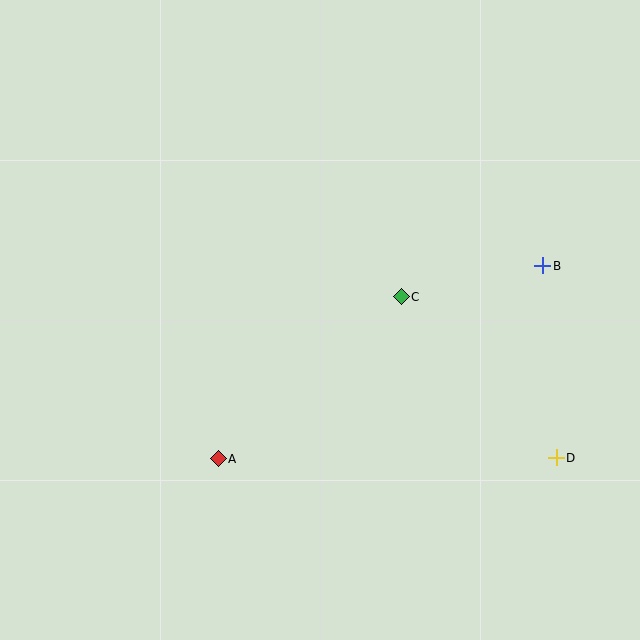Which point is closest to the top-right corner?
Point B is closest to the top-right corner.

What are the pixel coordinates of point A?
Point A is at (218, 459).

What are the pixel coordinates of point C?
Point C is at (401, 297).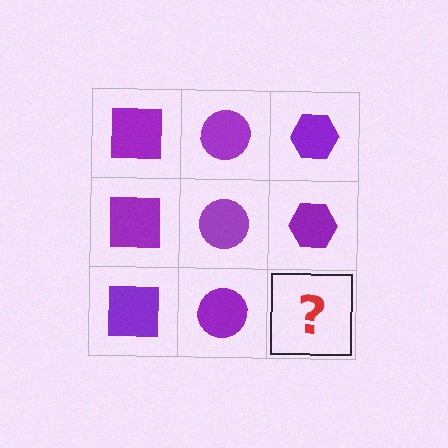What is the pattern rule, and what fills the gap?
The rule is that each column has a consistent shape. The gap should be filled with a purple hexagon.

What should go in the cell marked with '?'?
The missing cell should contain a purple hexagon.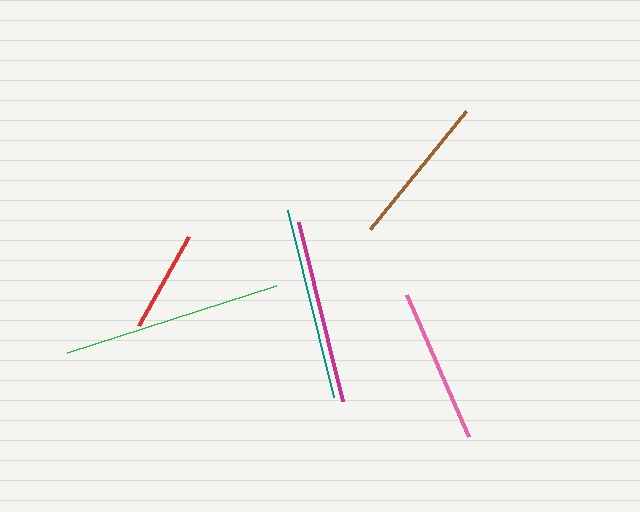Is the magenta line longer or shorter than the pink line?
The magenta line is longer than the pink line.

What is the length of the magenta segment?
The magenta segment is approximately 185 pixels long.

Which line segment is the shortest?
The red line is the shortest at approximately 102 pixels.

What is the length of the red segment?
The red segment is approximately 102 pixels long.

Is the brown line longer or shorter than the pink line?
The pink line is longer than the brown line.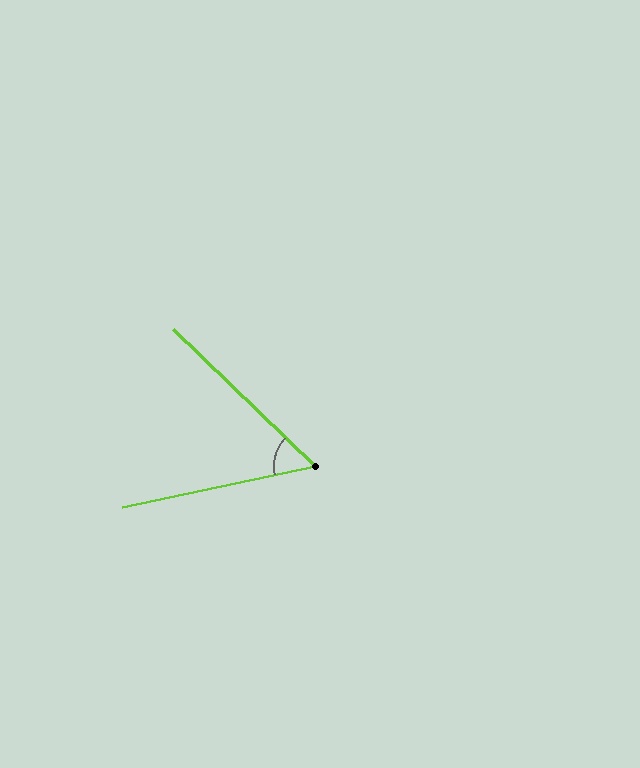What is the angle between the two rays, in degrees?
Approximately 56 degrees.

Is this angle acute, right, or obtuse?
It is acute.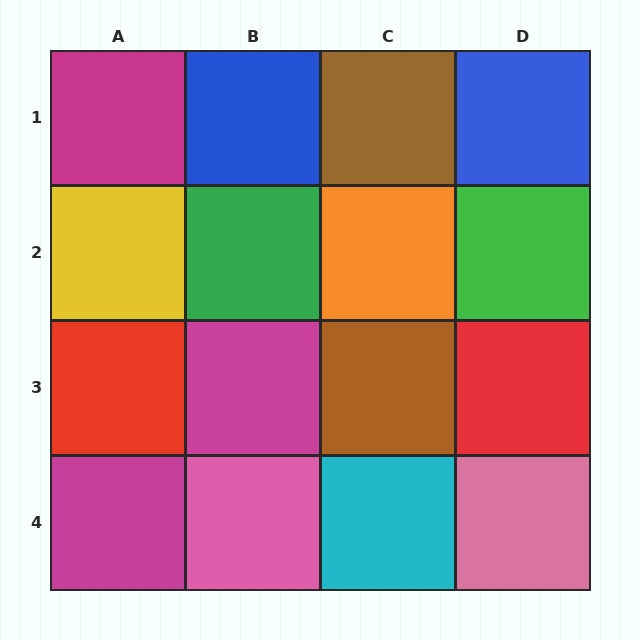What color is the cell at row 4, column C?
Cyan.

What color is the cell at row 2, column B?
Green.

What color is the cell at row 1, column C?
Brown.